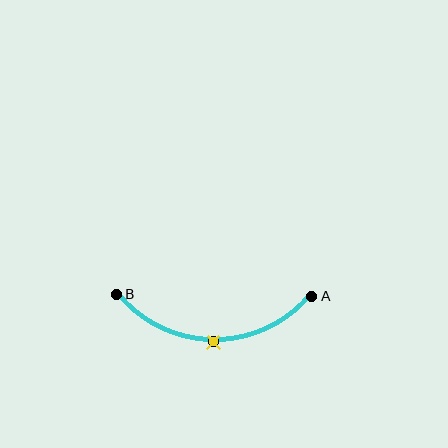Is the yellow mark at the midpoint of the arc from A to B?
Yes. The yellow mark lies on the arc at equal arc-length from both A and B — it is the arc midpoint.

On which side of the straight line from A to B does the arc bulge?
The arc bulges below the straight line connecting A and B.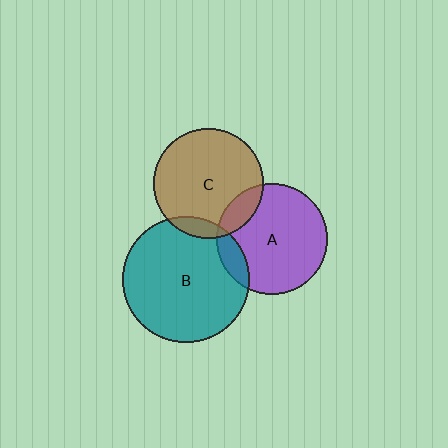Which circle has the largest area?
Circle B (teal).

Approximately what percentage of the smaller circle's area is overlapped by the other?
Approximately 10%.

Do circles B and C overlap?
Yes.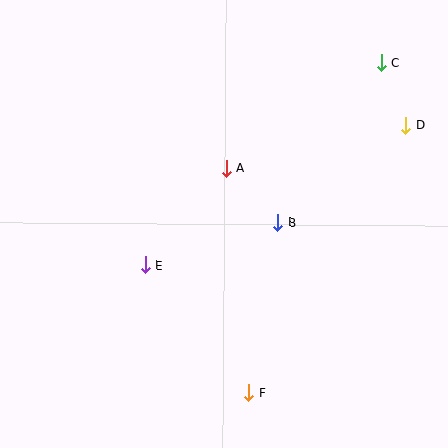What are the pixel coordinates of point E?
Point E is at (145, 265).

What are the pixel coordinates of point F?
Point F is at (249, 393).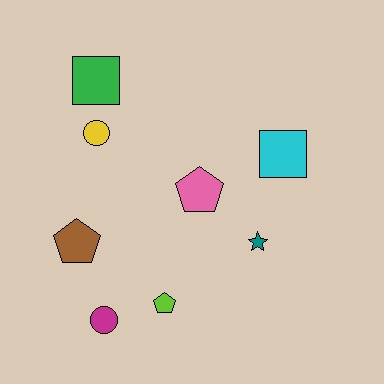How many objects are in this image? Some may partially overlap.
There are 8 objects.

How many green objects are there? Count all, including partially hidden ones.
There is 1 green object.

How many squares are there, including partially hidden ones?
There are 2 squares.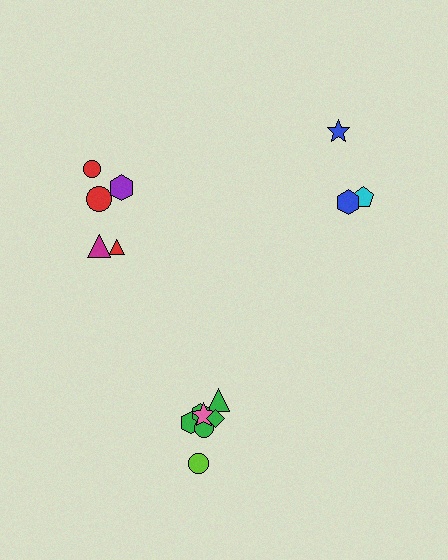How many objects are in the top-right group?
There are 3 objects.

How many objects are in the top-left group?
There are 5 objects.